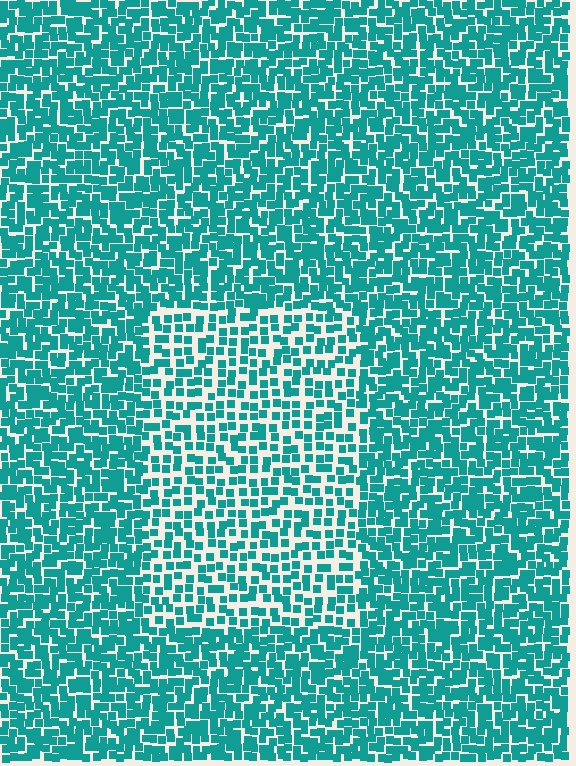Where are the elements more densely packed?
The elements are more densely packed outside the rectangle boundary.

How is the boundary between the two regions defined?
The boundary is defined by a change in element density (approximately 1.7x ratio). All elements are the same color, size, and shape.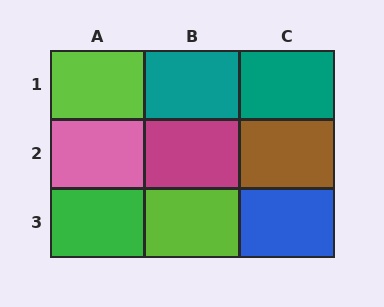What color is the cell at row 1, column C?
Teal.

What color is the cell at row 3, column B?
Lime.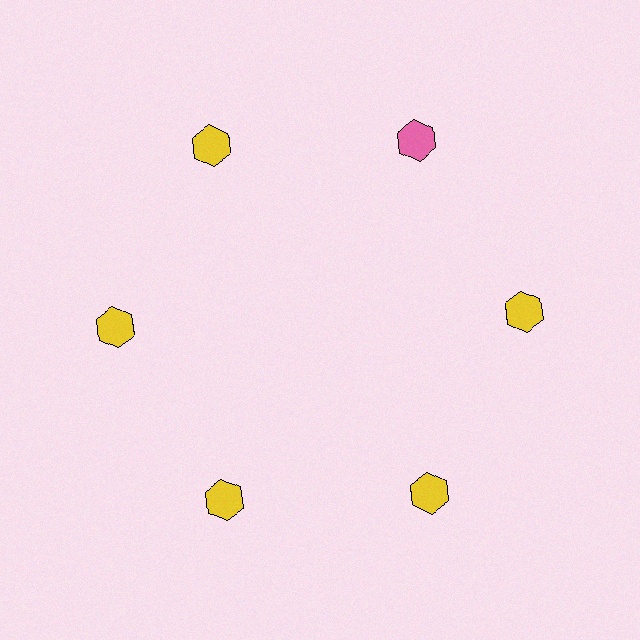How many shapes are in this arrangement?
There are 6 shapes arranged in a ring pattern.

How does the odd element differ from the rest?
It has a different color: pink instead of yellow.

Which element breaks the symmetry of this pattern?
The pink hexagon at roughly the 1 o'clock position breaks the symmetry. All other shapes are yellow hexagons.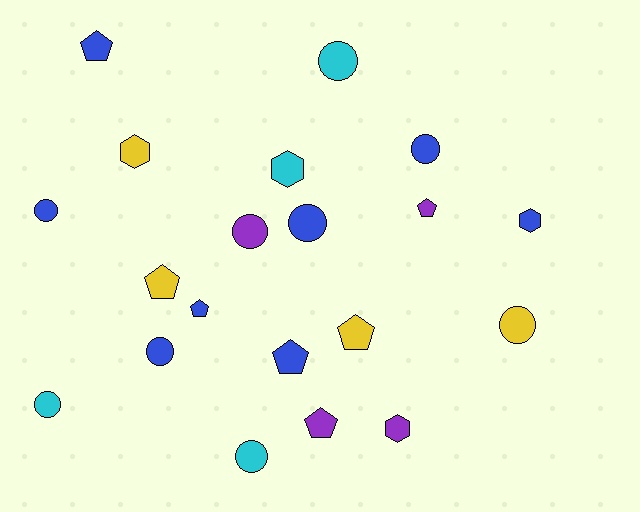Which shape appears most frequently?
Circle, with 9 objects.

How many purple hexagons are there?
There is 1 purple hexagon.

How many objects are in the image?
There are 20 objects.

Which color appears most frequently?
Blue, with 8 objects.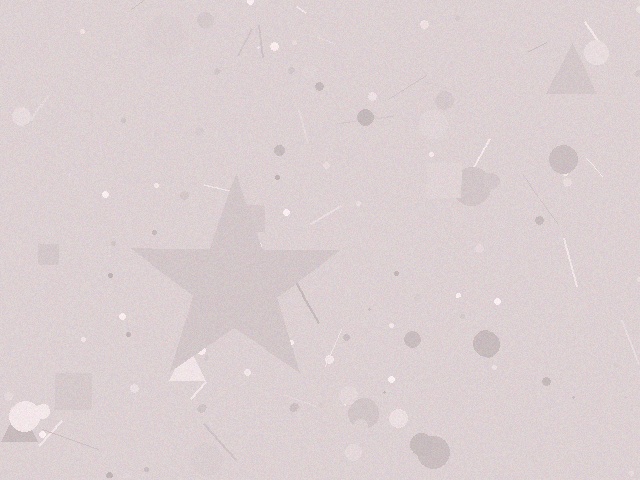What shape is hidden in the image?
A star is hidden in the image.